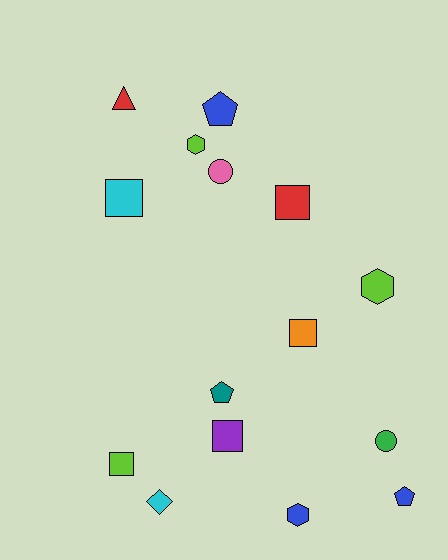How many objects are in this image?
There are 15 objects.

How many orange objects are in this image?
There is 1 orange object.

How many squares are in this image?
There are 5 squares.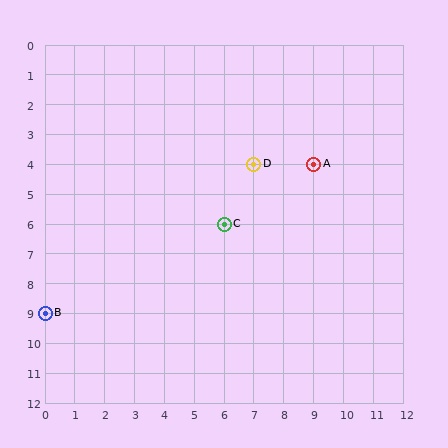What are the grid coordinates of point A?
Point A is at grid coordinates (9, 4).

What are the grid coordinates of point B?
Point B is at grid coordinates (0, 9).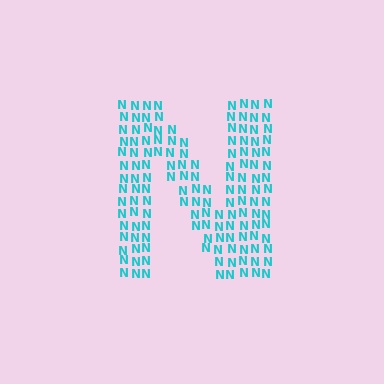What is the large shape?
The large shape is the letter N.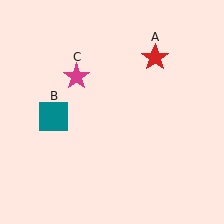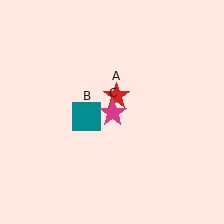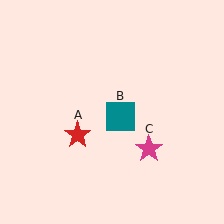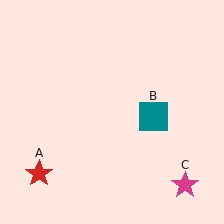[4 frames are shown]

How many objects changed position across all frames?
3 objects changed position: red star (object A), teal square (object B), magenta star (object C).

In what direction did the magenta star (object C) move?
The magenta star (object C) moved down and to the right.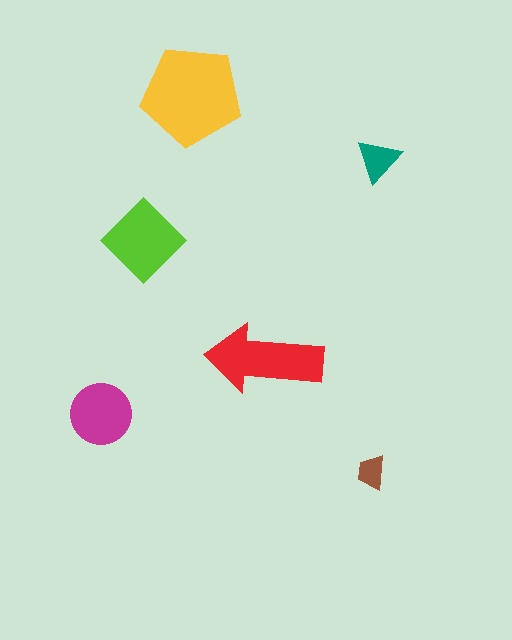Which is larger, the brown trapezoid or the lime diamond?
The lime diamond.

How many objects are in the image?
There are 6 objects in the image.